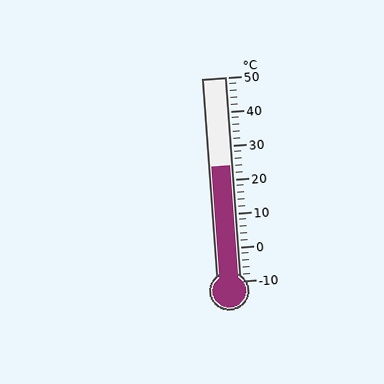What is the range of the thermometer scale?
The thermometer scale ranges from -10°C to 50°C.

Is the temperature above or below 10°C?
The temperature is above 10°C.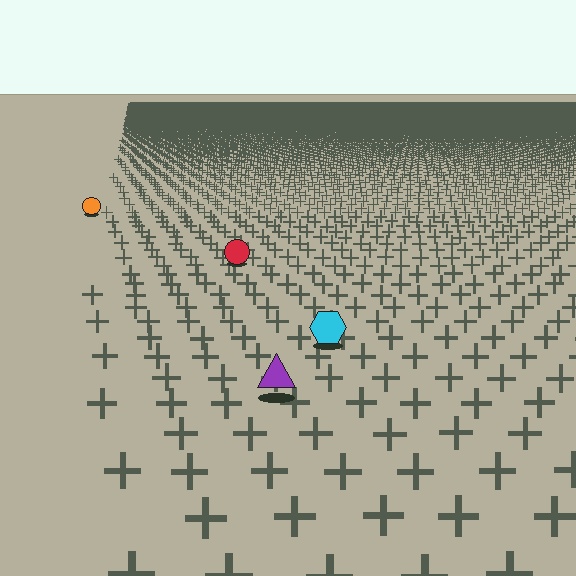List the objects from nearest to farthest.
From nearest to farthest: the purple triangle, the cyan hexagon, the red circle, the orange circle.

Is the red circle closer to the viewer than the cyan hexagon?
No. The cyan hexagon is closer — you can tell from the texture gradient: the ground texture is coarser near it.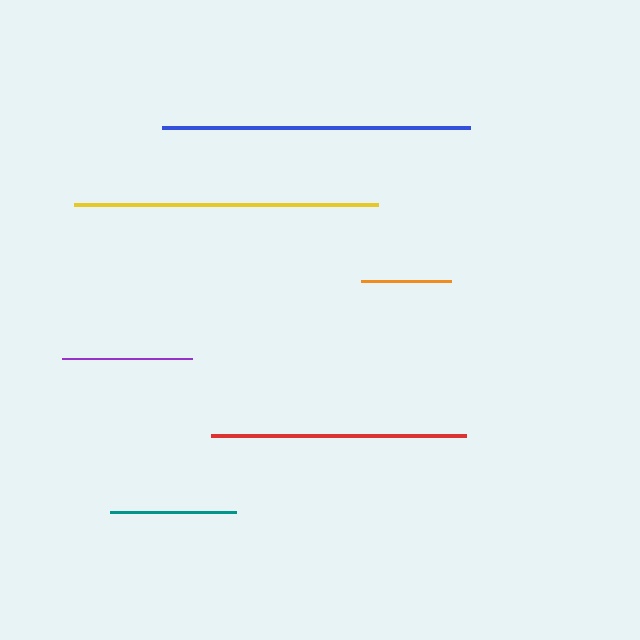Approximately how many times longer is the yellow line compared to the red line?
The yellow line is approximately 1.2 times the length of the red line.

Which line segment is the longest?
The blue line is the longest at approximately 308 pixels.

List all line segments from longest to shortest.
From longest to shortest: blue, yellow, red, purple, teal, orange.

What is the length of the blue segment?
The blue segment is approximately 308 pixels long.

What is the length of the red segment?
The red segment is approximately 256 pixels long.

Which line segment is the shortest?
The orange line is the shortest at approximately 90 pixels.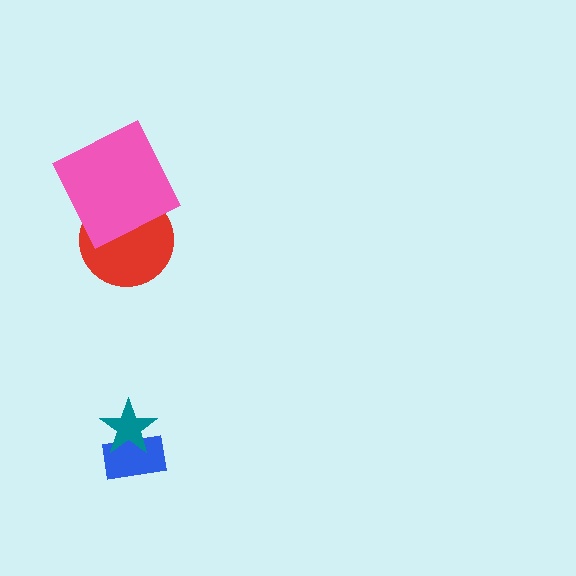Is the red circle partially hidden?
Yes, it is partially covered by another shape.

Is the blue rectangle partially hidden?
Yes, it is partially covered by another shape.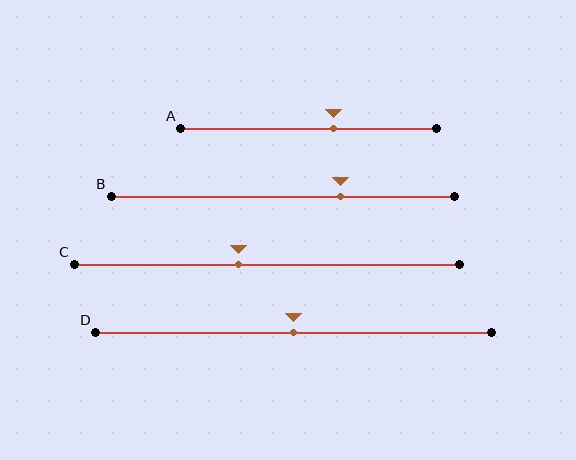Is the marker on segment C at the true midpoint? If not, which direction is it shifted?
No, the marker on segment C is shifted to the left by about 7% of the segment length.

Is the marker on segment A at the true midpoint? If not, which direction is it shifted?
No, the marker on segment A is shifted to the right by about 10% of the segment length.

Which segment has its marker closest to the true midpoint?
Segment D has its marker closest to the true midpoint.